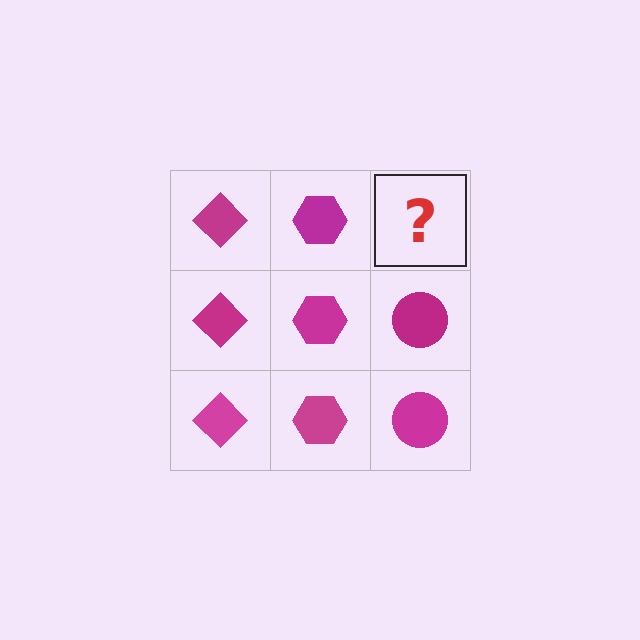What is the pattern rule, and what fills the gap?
The rule is that each column has a consistent shape. The gap should be filled with a magenta circle.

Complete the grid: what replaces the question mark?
The question mark should be replaced with a magenta circle.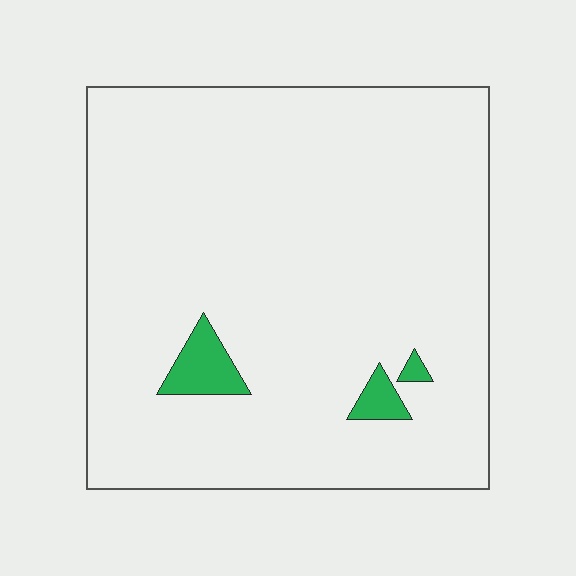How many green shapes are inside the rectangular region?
3.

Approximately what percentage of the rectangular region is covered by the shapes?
Approximately 5%.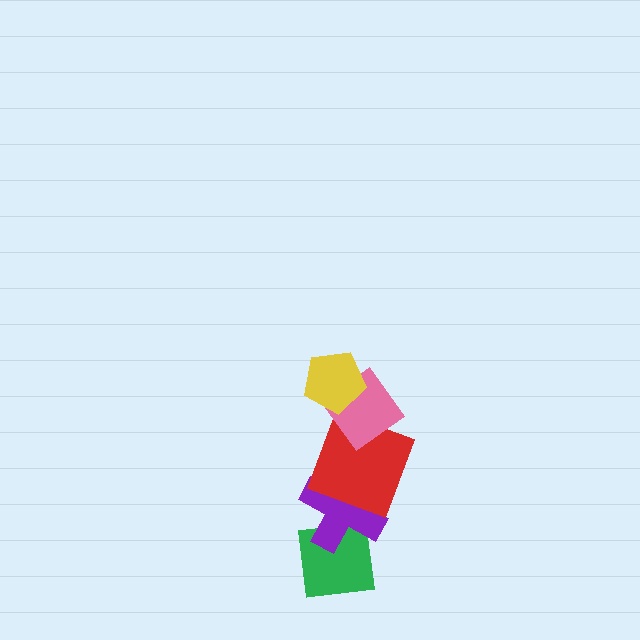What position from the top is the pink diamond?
The pink diamond is 2nd from the top.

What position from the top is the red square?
The red square is 3rd from the top.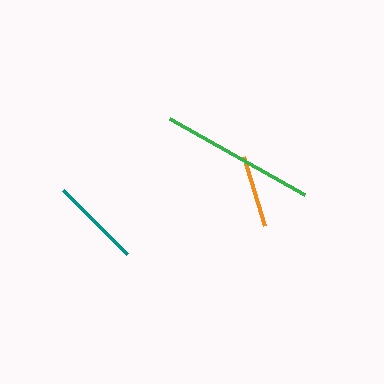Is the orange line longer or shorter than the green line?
The green line is longer than the orange line.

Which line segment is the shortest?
The orange line is the shortest at approximately 73 pixels.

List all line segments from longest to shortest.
From longest to shortest: green, teal, orange.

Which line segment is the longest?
The green line is the longest at approximately 154 pixels.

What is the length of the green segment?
The green segment is approximately 154 pixels long.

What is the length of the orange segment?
The orange segment is approximately 73 pixels long.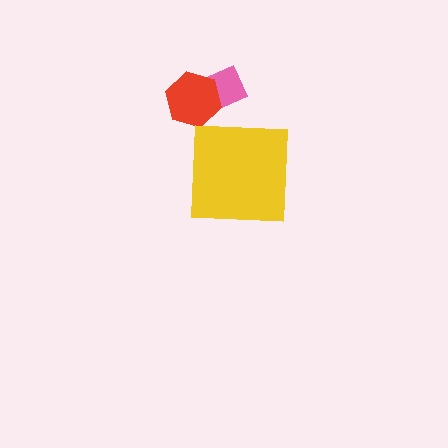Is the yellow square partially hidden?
No, no other shape covers it.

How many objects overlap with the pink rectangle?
1 object overlaps with the pink rectangle.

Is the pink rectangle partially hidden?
Yes, it is partially covered by another shape.